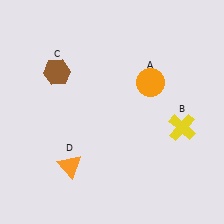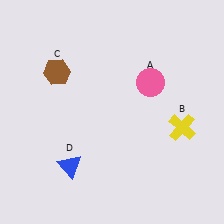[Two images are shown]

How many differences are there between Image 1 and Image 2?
There are 2 differences between the two images.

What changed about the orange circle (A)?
In Image 1, A is orange. In Image 2, it changed to pink.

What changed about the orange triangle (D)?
In Image 1, D is orange. In Image 2, it changed to blue.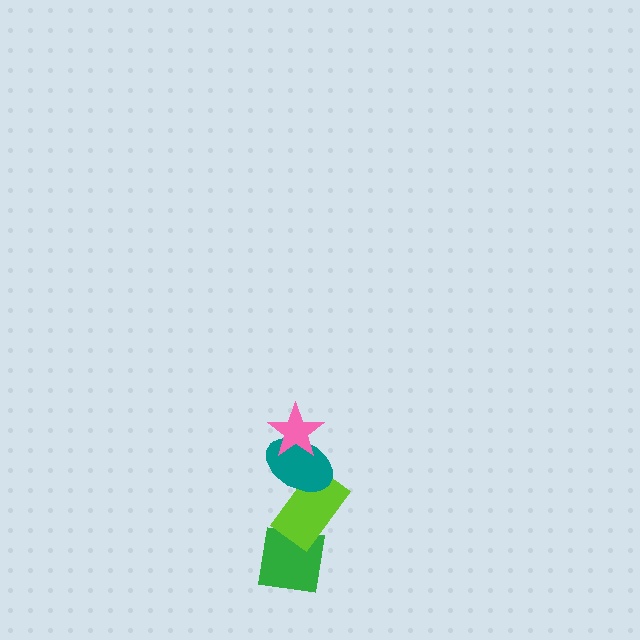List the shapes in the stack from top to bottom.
From top to bottom: the pink star, the teal ellipse, the lime rectangle, the green square.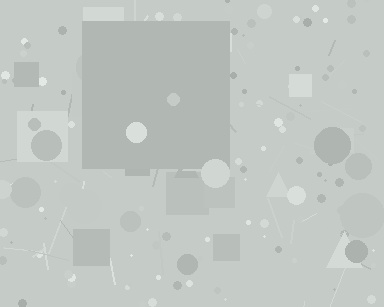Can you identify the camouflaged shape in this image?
The camouflaged shape is a square.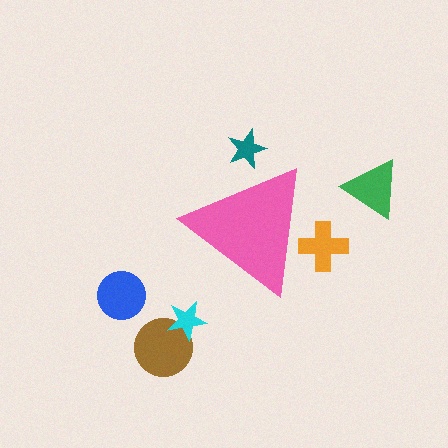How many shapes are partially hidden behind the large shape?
2 shapes are partially hidden.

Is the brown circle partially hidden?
No, the brown circle is fully visible.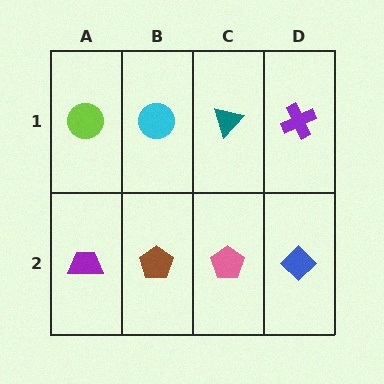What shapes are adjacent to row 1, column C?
A pink pentagon (row 2, column C), a cyan circle (row 1, column B), a purple cross (row 1, column D).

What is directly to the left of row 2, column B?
A purple trapezoid.